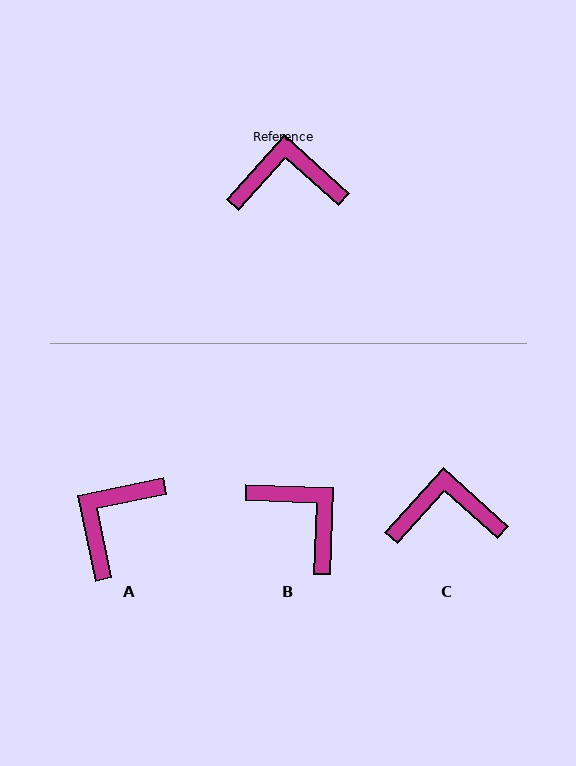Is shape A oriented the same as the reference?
No, it is off by about 54 degrees.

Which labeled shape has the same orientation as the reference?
C.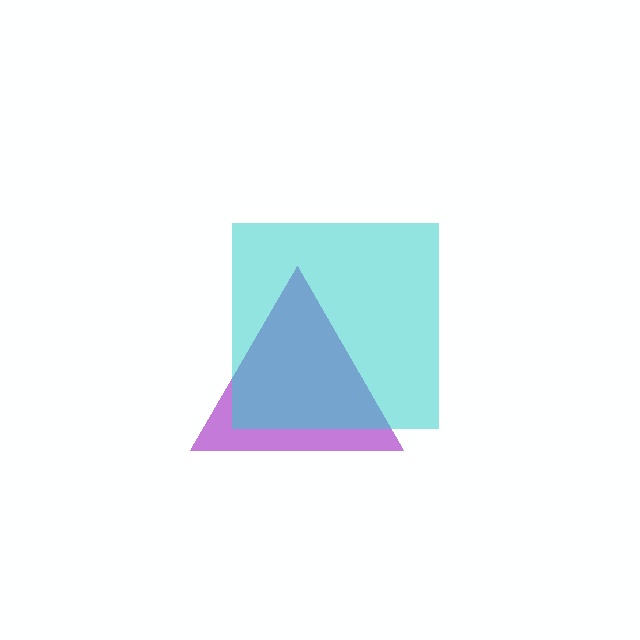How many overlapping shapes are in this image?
There are 2 overlapping shapes in the image.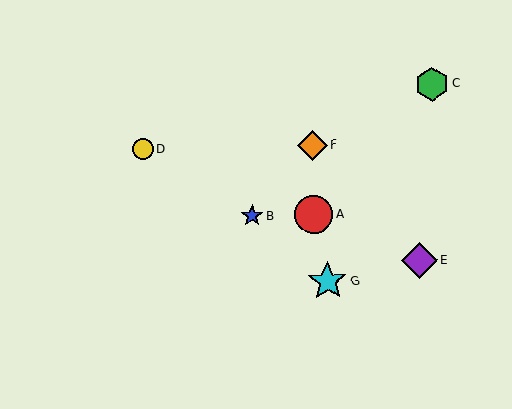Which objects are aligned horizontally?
Objects A, B are aligned horizontally.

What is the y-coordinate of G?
Object G is at y≈281.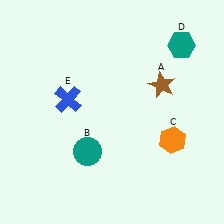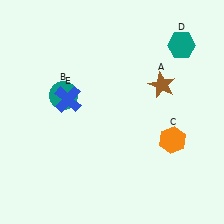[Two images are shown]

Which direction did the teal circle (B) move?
The teal circle (B) moved up.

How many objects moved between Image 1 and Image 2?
1 object moved between the two images.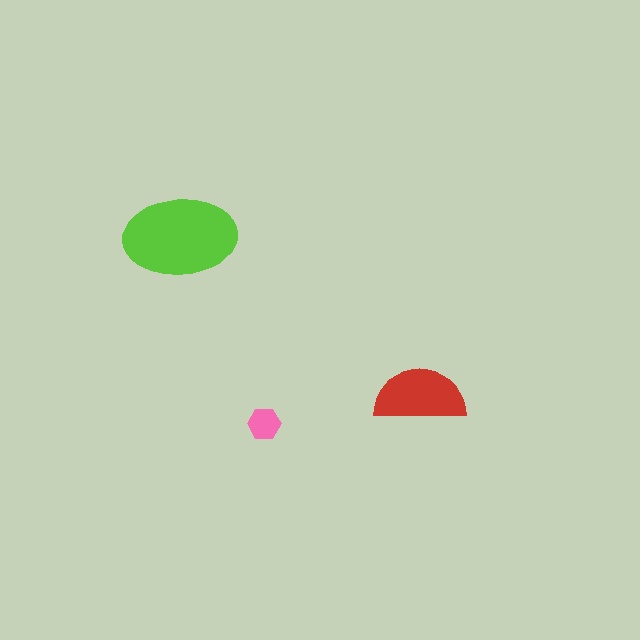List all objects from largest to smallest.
The lime ellipse, the red semicircle, the pink hexagon.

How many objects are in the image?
There are 3 objects in the image.